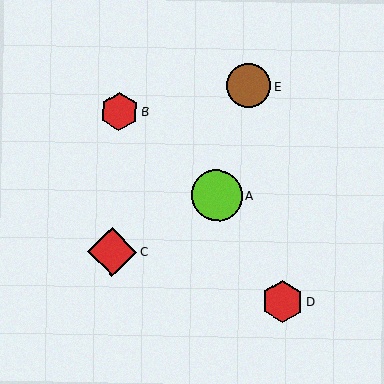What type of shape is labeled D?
Shape D is a red hexagon.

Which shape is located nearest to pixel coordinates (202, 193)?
The lime circle (labeled A) at (217, 196) is nearest to that location.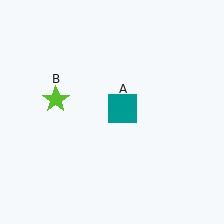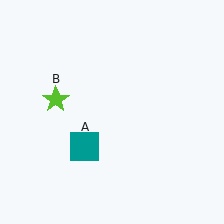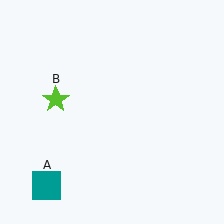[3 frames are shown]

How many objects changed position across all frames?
1 object changed position: teal square (object A).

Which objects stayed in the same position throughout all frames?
Lime star (object B) remained stationary.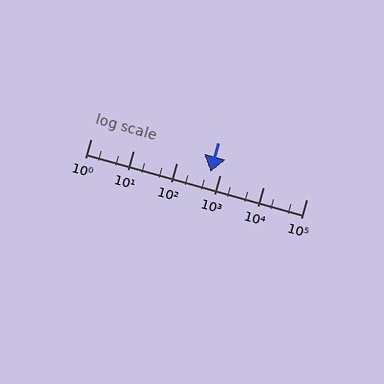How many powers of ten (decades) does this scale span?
The scale spans 5 decades, from 1 to 100000.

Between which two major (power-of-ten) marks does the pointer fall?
The pointer is between 100 and 1000.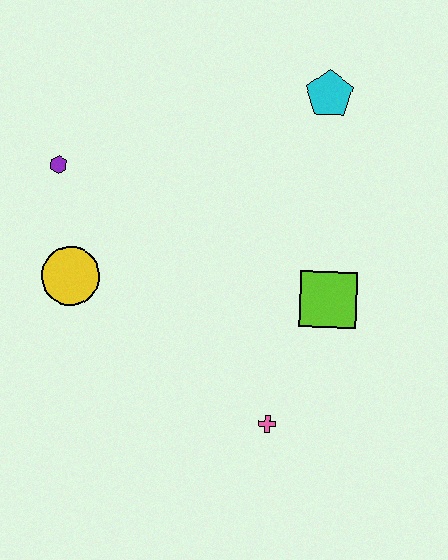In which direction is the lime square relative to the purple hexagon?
The lime square is to the right of the purple hexagon.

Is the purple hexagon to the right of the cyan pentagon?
No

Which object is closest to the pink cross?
The lime square is closest to the pink cross.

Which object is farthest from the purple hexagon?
The pink cross is farthest from the purple hexagon.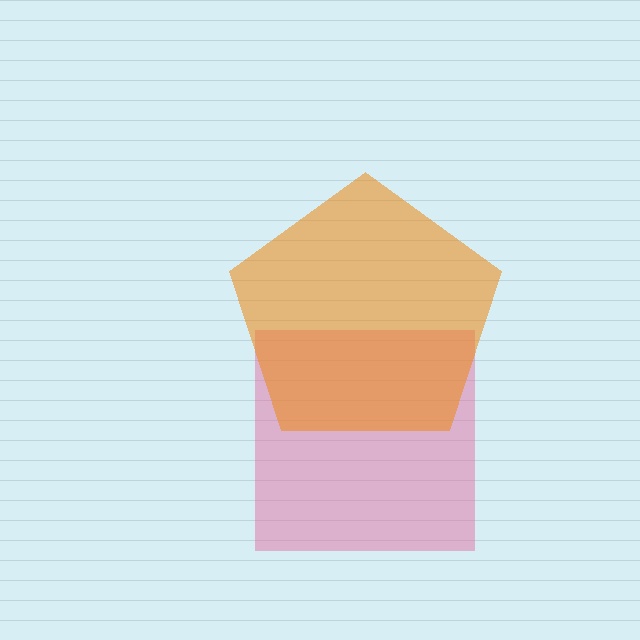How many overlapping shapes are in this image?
There are 2 overlapping shapes in the image.